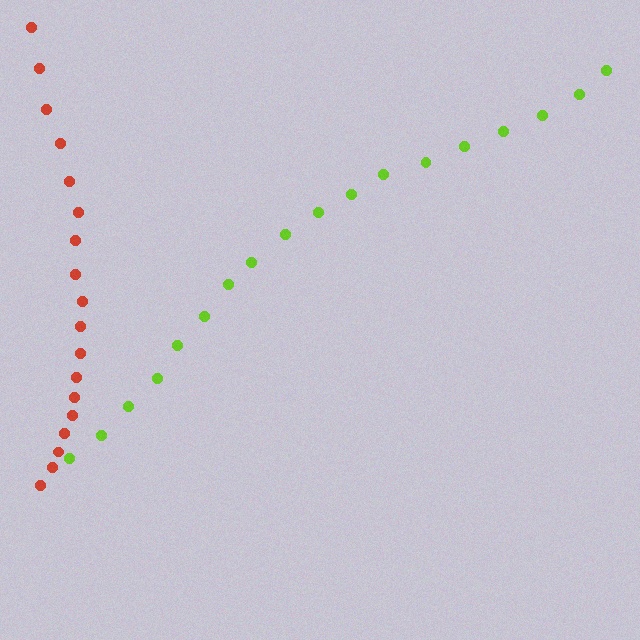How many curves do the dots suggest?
There are 2 distinct paths.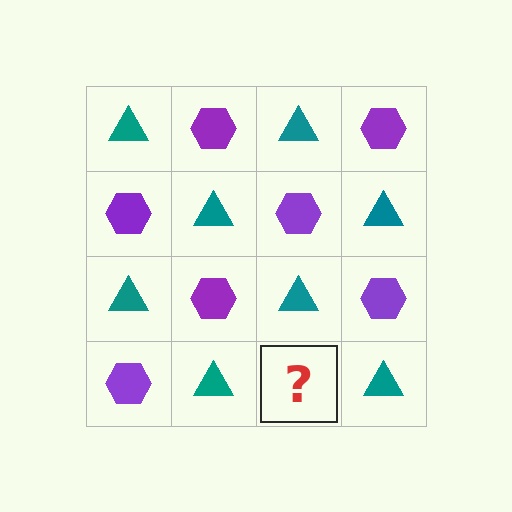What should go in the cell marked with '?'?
The missing cell should contain a purple hexagon.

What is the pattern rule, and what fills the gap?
The rule is that it alternates teal triangle and purple hexagon in a checkerboard pattern. The gap should be filled with a purple hexagon.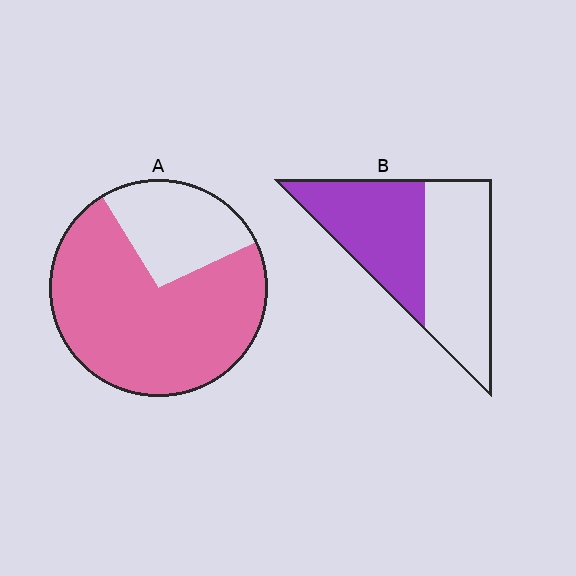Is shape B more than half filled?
Roughly half.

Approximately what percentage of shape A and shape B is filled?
A is approximately 75% and B is approximately 50%.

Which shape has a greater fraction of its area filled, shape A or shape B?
Shape A.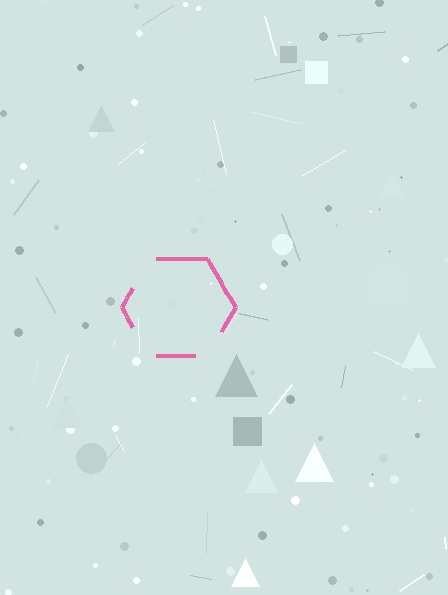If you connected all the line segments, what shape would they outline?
They would outline a hexagon.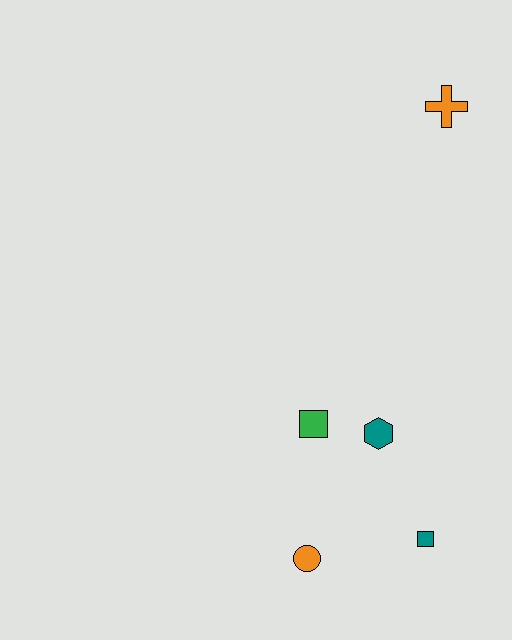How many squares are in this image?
There are 2 squares.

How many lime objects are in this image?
There are no lime objects.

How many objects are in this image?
There are 5 objects.